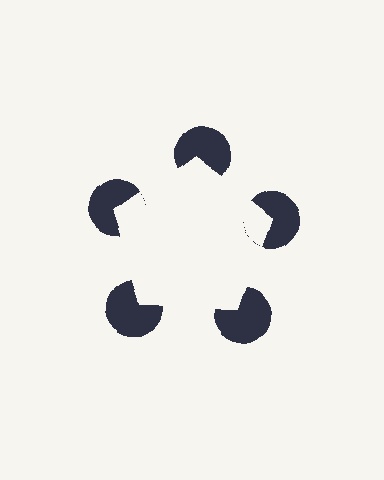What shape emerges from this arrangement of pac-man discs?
An illusory pentagon — its edges are inferred from the aligned wedge cuts in the pac-man discs, not physically drawn.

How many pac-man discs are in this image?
There are 5 — one at each vertex of the illusory pentagon.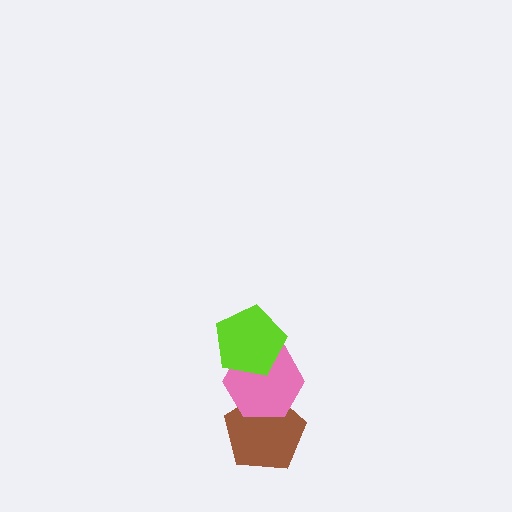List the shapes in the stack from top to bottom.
From top to bottom: the lime pentagon, the pink hexagon, the brown pentagon.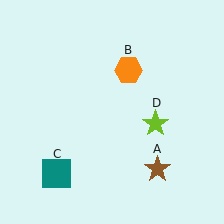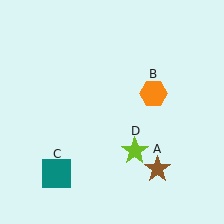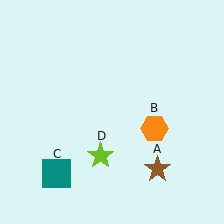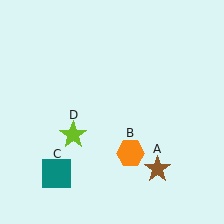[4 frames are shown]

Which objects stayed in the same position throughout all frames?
Brown star (object A) and teal square (object C) remained stationary.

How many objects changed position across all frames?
2 objects changed position: orange hexagon (object B), lime star (object D).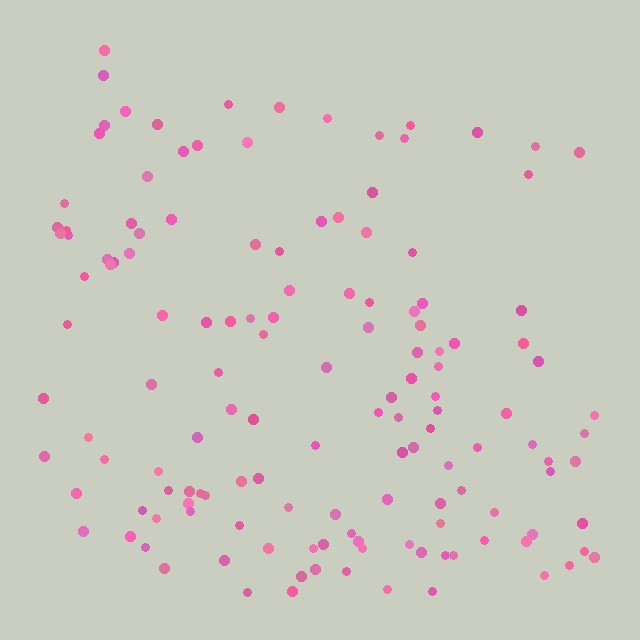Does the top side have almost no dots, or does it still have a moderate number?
Still a moderate number, just noticeably fewer than the bottom.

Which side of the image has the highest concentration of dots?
The bottom.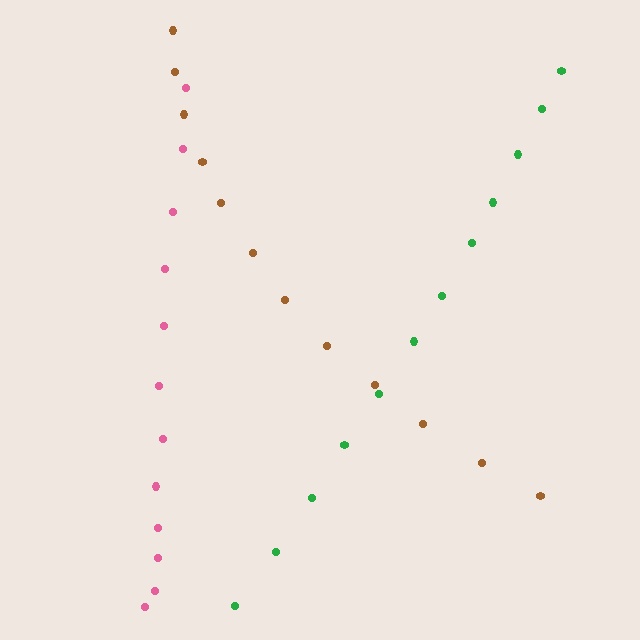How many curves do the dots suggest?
There are 3 distinct paths.